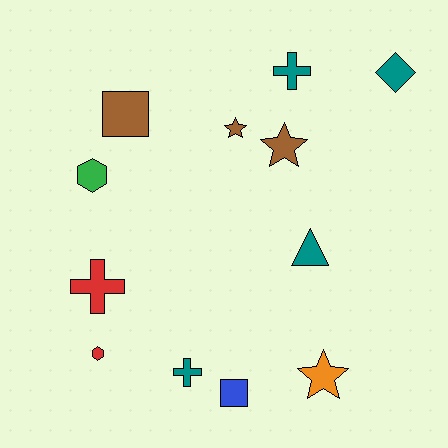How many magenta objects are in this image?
There are no magenta objects.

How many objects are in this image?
There are 12 objects.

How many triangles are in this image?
There is 1 triangle.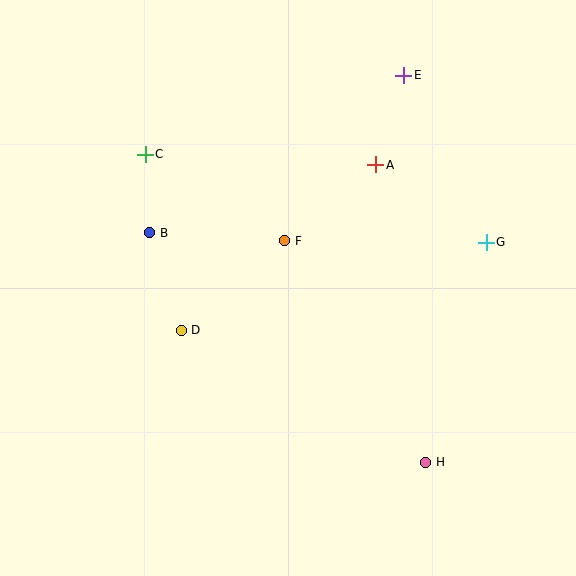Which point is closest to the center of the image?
Point F at (285, 241) is closest to the center.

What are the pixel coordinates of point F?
Point F is at (285, 241).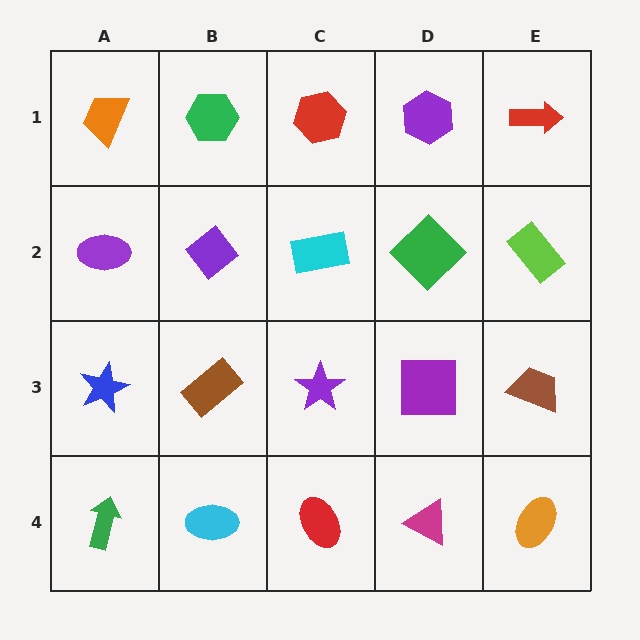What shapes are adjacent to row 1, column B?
A purple diamond (row 2, column B), an orange trapezoid (row 1, column A), a red hexagon (row 1, column C).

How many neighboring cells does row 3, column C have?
4.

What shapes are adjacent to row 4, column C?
A purple star (row 3, column C), a cyan ellipse (row 4, column B), a magenta triangle (row 4, column D).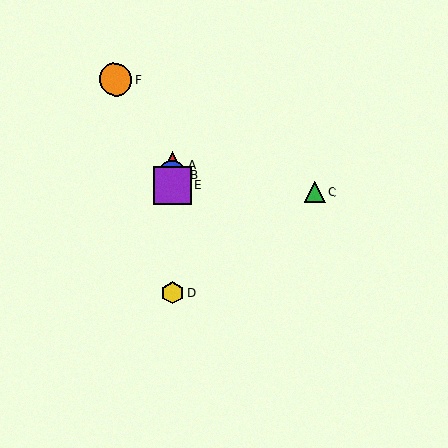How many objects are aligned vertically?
4 objects (A, B, D, E) are aligned vertically.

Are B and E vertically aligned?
Yes, both are at x≈173.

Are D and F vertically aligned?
No, D is at x≈172 and F is at x≈115.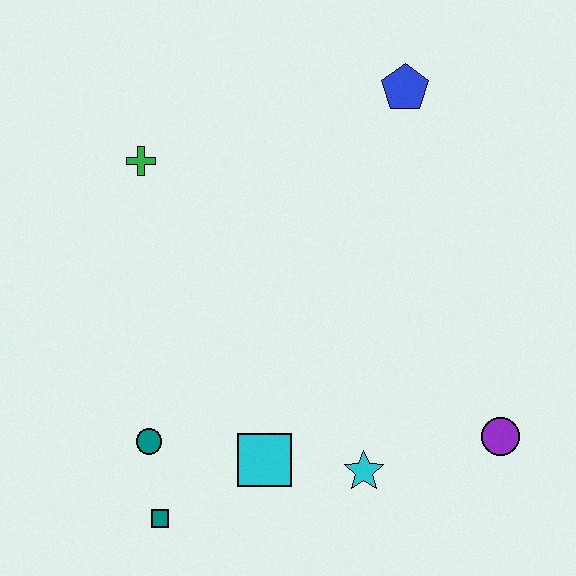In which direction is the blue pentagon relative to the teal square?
The blue pentagon is above the teal square.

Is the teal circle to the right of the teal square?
No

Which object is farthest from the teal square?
The blue pentagon is farthest from the teal square.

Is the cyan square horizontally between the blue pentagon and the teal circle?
Yes